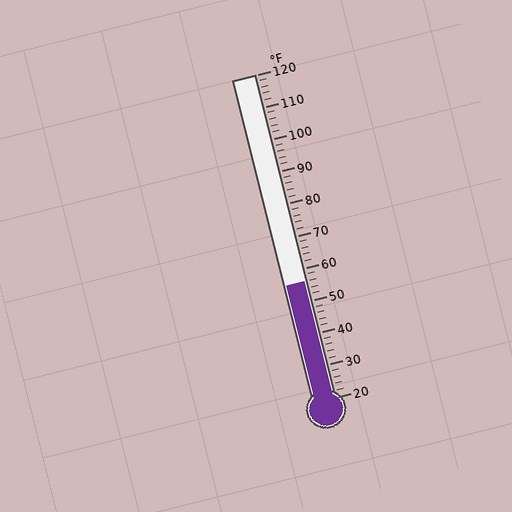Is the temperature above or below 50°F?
The temperature is above 50°F.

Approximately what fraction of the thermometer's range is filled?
The thermometer is filled to approximately 35% of its range.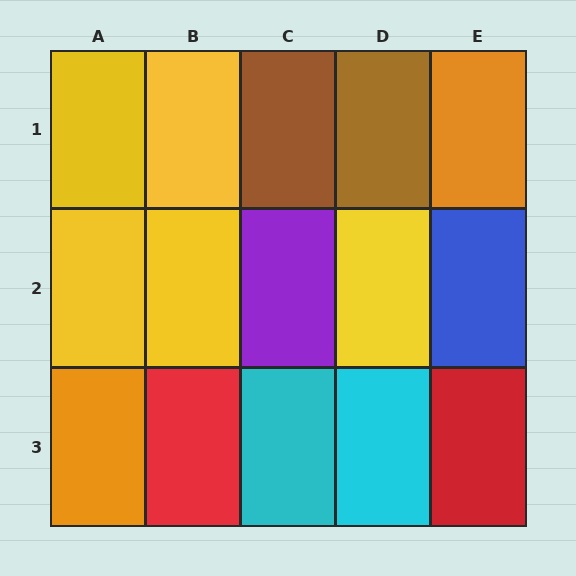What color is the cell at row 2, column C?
Purple.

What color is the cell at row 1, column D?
Brown.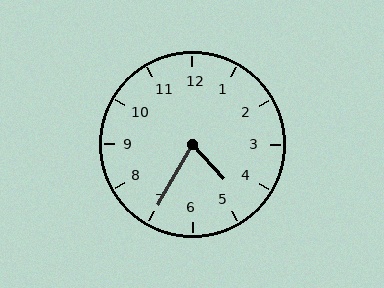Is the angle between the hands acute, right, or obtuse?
It is acute.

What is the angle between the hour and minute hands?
Approximately 72 degrees.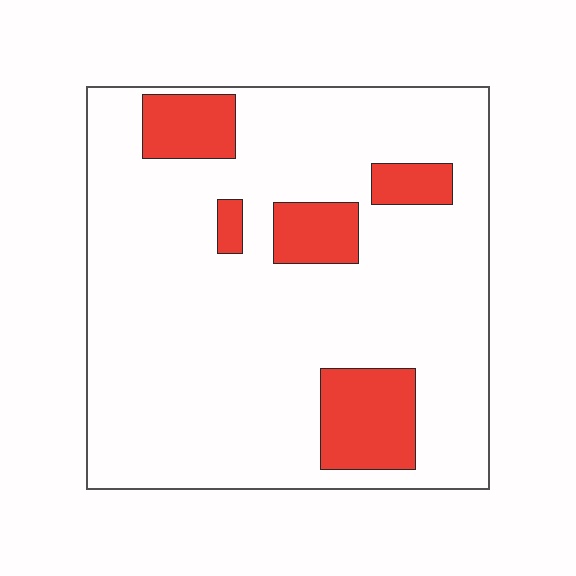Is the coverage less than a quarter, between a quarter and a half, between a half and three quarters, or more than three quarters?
Less than a quarter.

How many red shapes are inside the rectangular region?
5.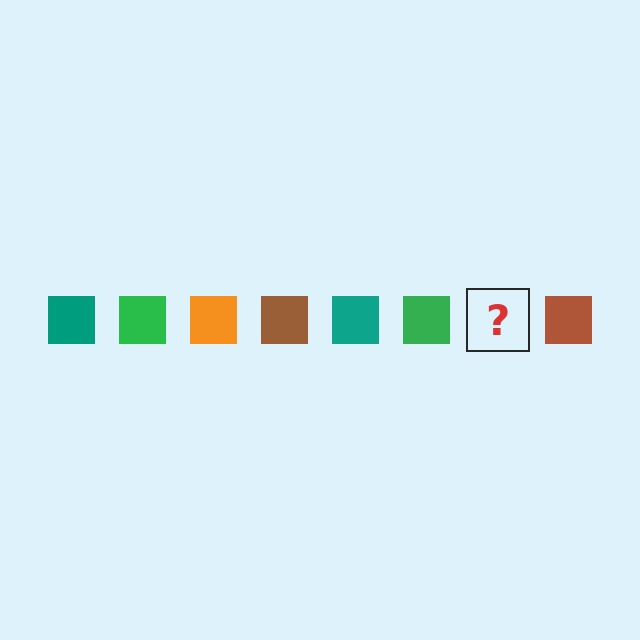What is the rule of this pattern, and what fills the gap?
The rule is that the pattern cycles through teal, green, orange, brown squares. The gap should be filled with an orange square.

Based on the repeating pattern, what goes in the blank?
The blank should be an orange square.